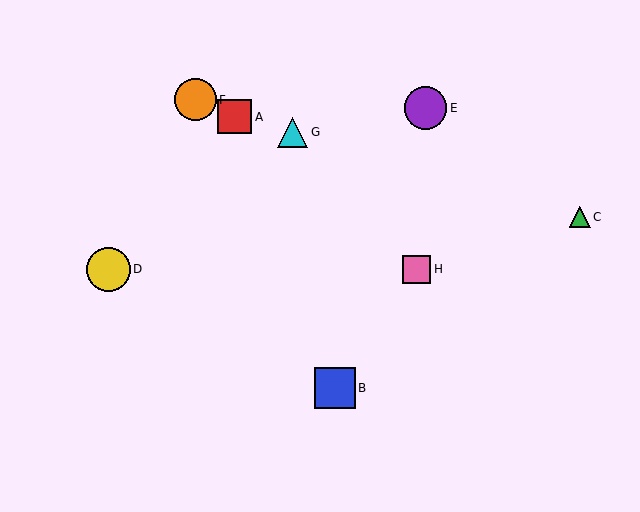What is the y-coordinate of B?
Object B is at y≈388.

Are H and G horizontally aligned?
No, H is at y≈269 and G is at y≈132.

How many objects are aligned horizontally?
2 objects (D, H) are aligned horizontally.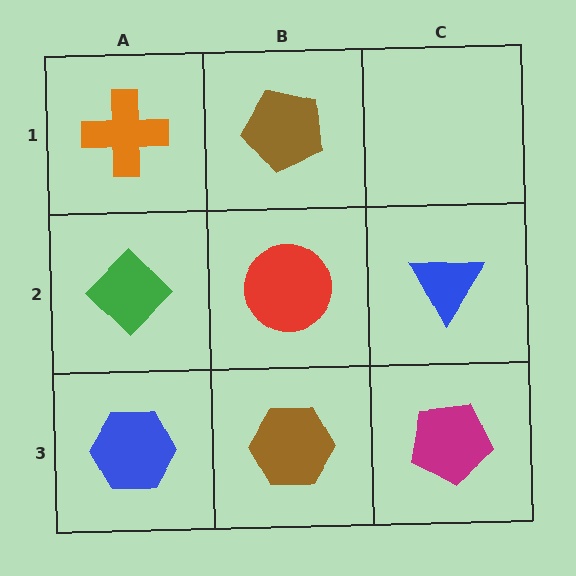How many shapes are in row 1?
2 shapes.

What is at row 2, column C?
A blue triangle.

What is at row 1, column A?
An orange cross.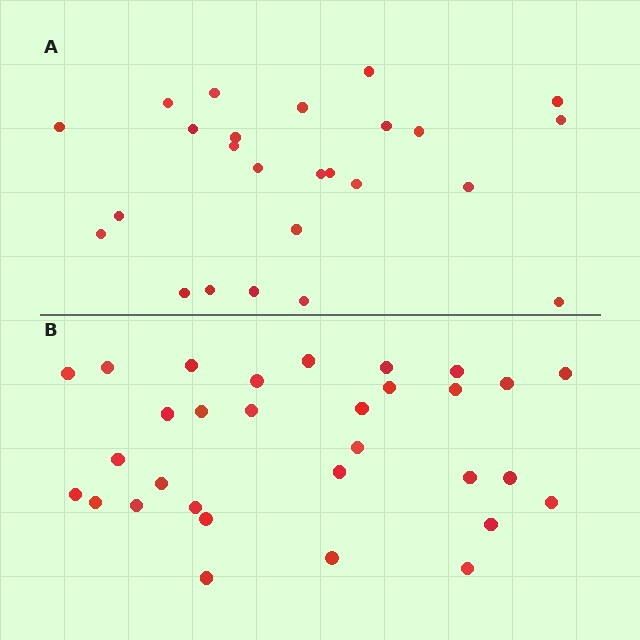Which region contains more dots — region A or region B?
Region B (the bottom region) has more dots.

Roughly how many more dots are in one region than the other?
Region B has about 6 more dots than region A.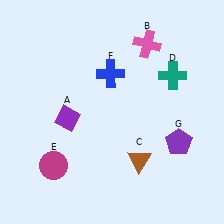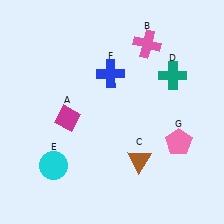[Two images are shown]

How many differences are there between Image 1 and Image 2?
There are 3 differences between the two images.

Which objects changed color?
A changed from purple to magenta. E changed from magenta to cyan. G changed from purple to pink.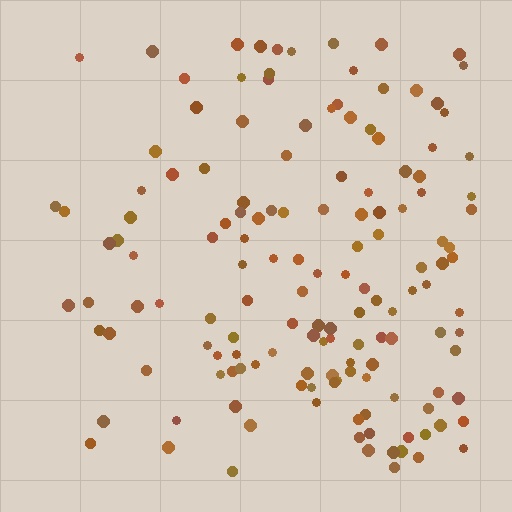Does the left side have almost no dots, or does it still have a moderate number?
Still a moderate number, just noticeably fewer than the right.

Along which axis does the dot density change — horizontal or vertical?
Horizontal.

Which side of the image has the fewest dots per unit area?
The left.